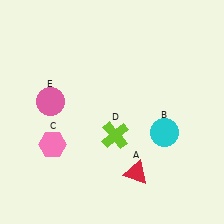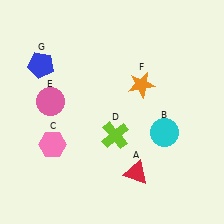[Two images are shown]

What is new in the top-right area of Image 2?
An orange star (F) was added in the top-right area of Image 2.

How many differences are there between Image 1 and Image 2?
There are 2 differences between the two images.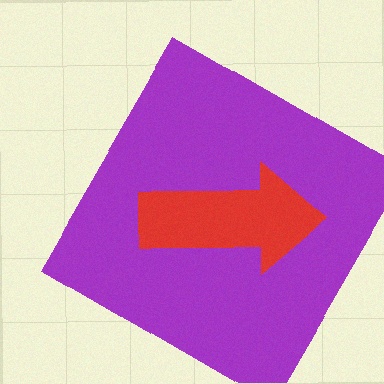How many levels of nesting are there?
2.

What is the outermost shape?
The purple diamond.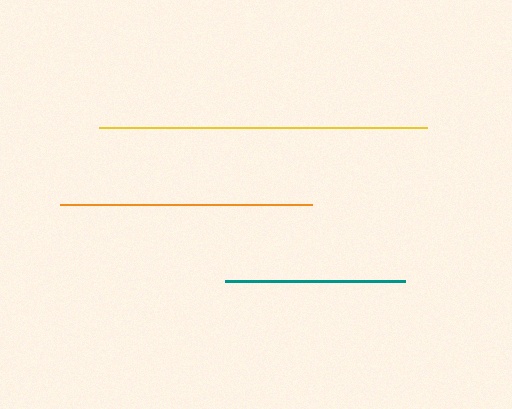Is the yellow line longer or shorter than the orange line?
The yellow line is longer than the orange line.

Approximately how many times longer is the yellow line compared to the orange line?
The yellow line is approximately 1.3 times the length of the orange line.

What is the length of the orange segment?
The orange segment is approximately 252 pixels long.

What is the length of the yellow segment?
The yellow segment is approximately 328 pixels long.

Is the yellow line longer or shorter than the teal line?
The yellow line is longer than the teal line.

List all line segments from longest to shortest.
From longest to shortest: yellow, orange, teal.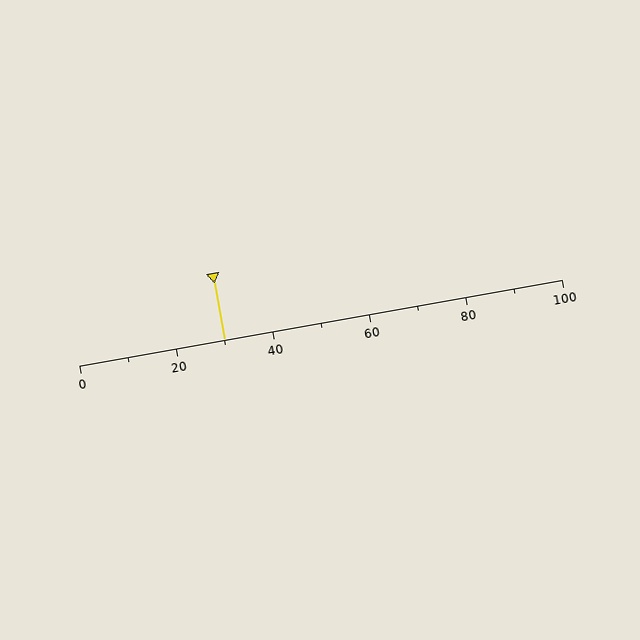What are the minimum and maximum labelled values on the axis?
The axis runs from 0 to 100.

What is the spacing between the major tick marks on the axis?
The major ticks are spaced 20 apart.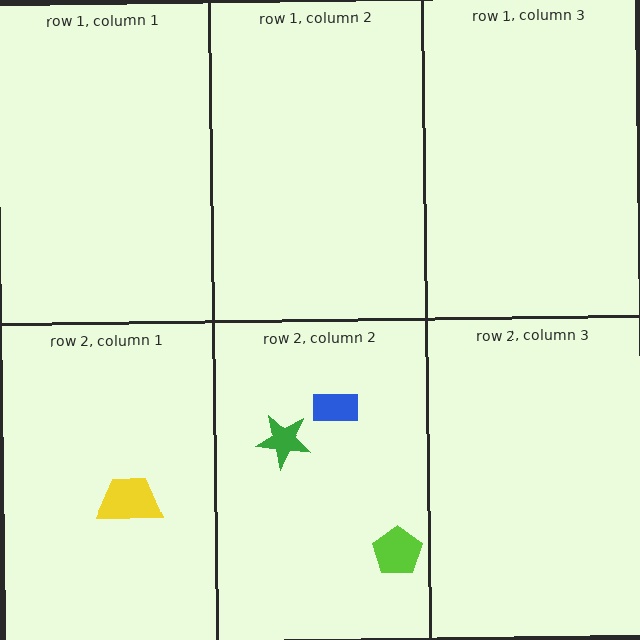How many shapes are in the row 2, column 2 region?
3.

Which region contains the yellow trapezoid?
The row 2, column 1 region.